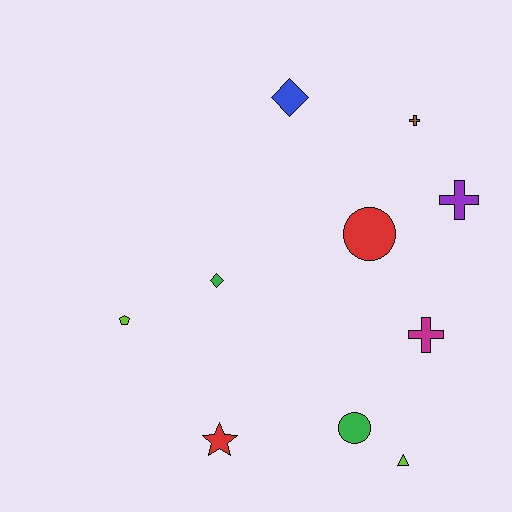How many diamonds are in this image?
There are 2 diamonds.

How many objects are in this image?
There are 10 objects.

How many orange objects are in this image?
There are no orange objects.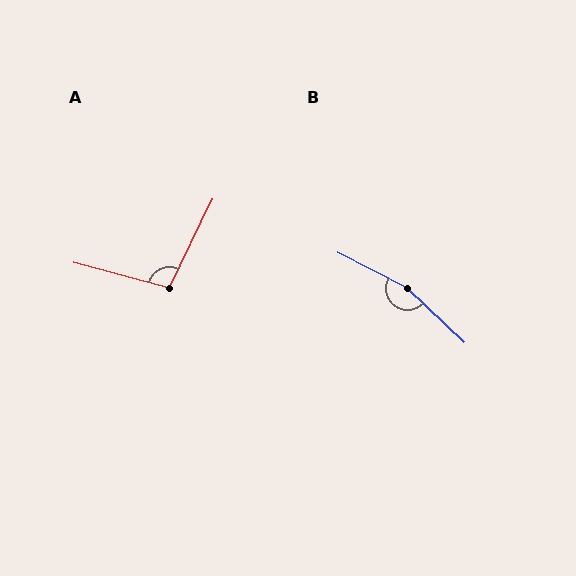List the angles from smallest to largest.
A (101°), B (164°).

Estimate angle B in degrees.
Approximately 164 degrees.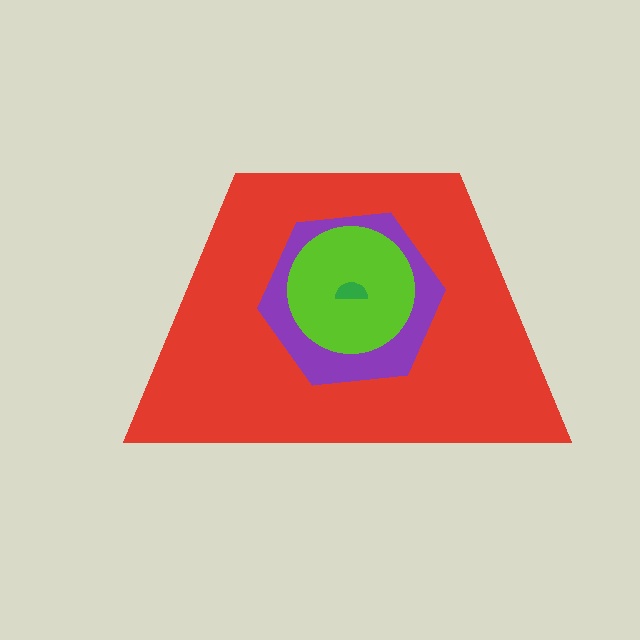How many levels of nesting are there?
4.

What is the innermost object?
The green semicircle.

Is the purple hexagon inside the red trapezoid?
Yes.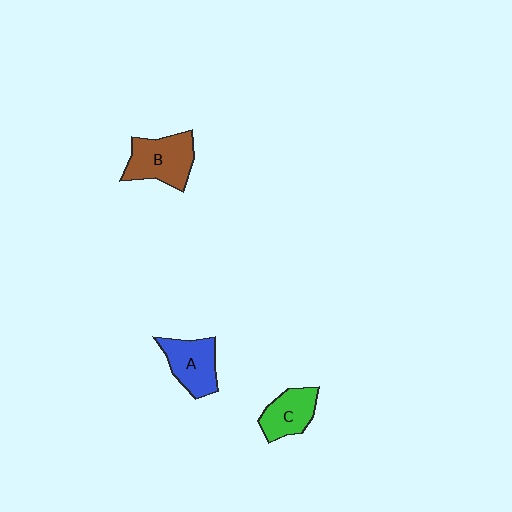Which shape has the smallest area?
Shape C (green).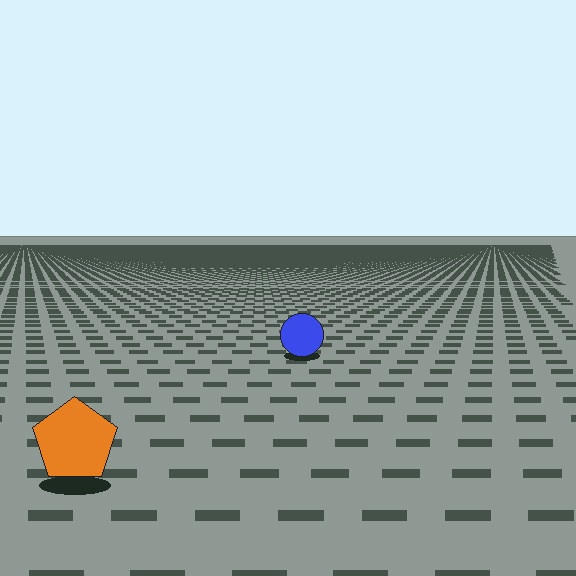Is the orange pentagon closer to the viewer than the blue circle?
Yes. The orange pentagon is closer — you can tell from the texture gradient: the ground texture is coarser near it.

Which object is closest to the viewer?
The orange pentagon is closest. The texture marks near it are larger and more spread out.